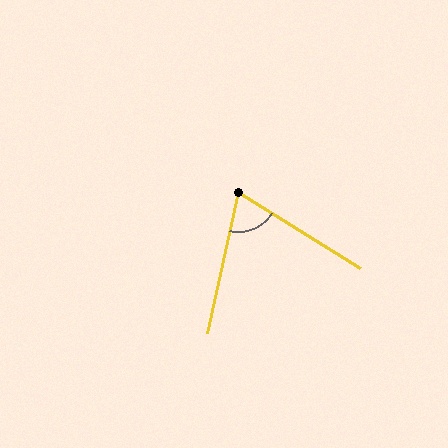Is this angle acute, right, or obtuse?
It is acute.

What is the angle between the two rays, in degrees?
Approximately 70 degrees.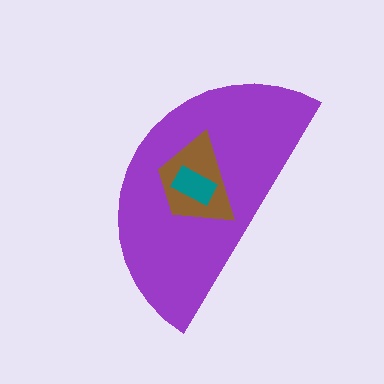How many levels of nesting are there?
3.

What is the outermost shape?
The purple semicircle.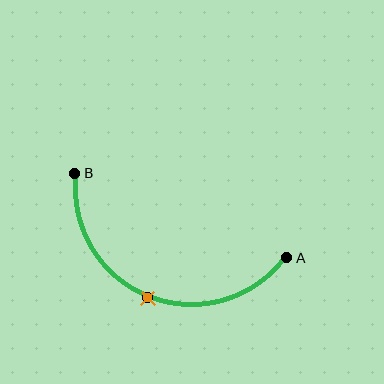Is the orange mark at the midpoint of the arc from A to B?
Yes. The orange mark lies on the arc at equal arc-length from both A and B — it is the arc midpoint.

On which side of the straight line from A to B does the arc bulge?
The arc bulges below the straight line connecting A and B.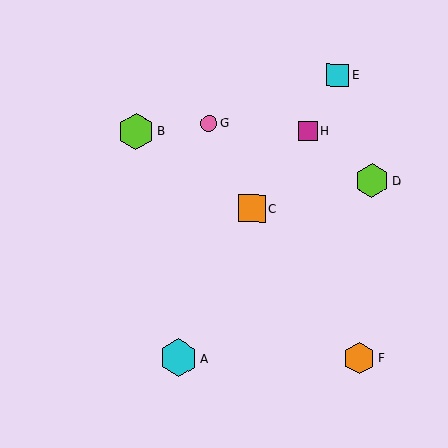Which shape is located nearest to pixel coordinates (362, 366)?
The orange hexagon (labeled F) at (359, 358) is nearest to that location.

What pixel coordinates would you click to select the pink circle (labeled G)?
Click at (209, 123) to select the pink circle G.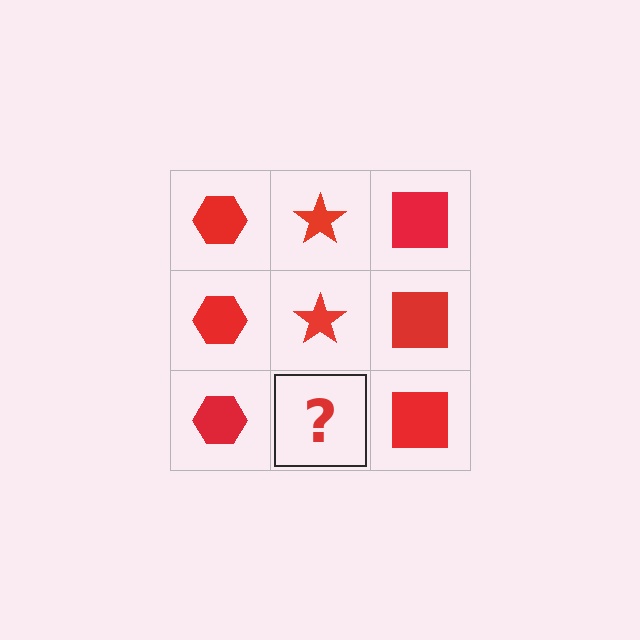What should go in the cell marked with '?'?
The missing cell should contain a red star.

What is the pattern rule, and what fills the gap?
The rule is that each column has a consistent shape. The gap should be filled with a red star.